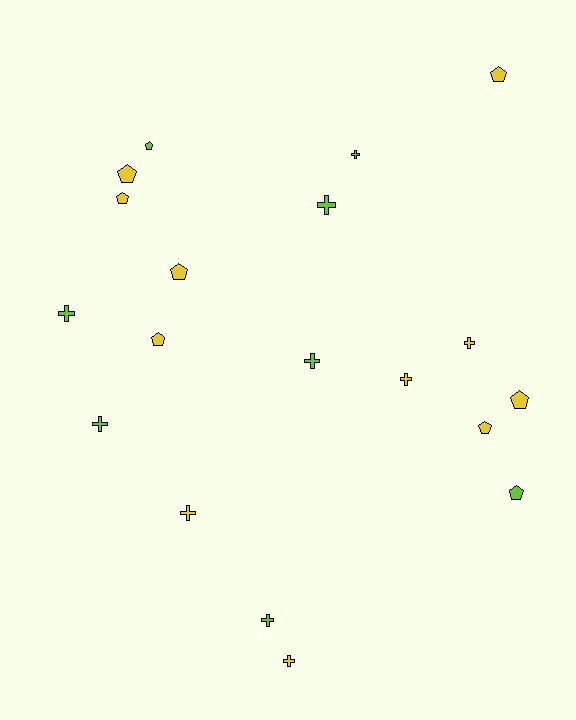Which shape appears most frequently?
Cross, with 10 objects.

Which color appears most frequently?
Yellow, with 11 objects.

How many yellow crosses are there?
There are 4 yellow crosses.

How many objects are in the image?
There are 19 objects.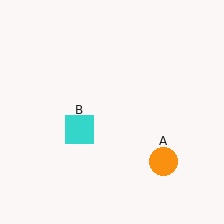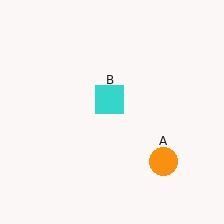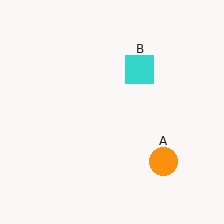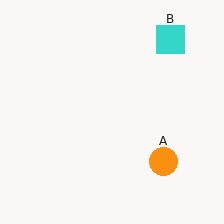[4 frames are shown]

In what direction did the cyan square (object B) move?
The cyan square (object B) moved up and to the right.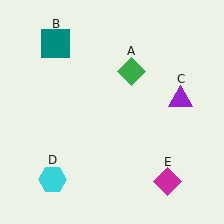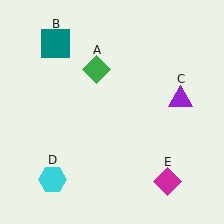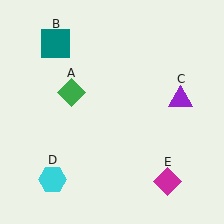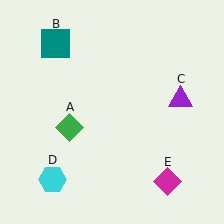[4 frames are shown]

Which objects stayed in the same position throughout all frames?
Teal square (object B) and purple triangle (object C) and cyan hexagon (object D) and magenta diamond (object E) remained stationary.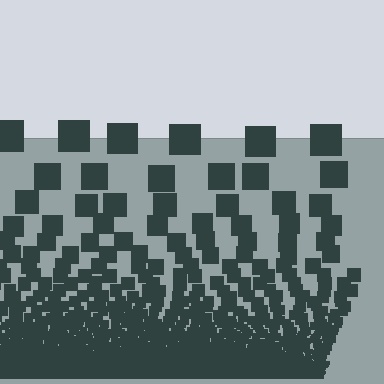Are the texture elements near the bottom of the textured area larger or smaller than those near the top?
Smaller. The gradient is inverted — elements near the bottom are smaller and denser.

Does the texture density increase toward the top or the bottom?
Density increases toward the bottom.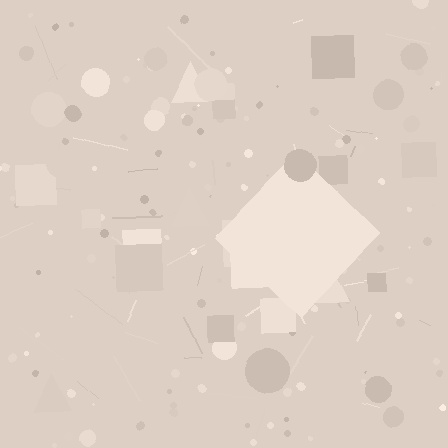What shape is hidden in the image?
A diamond is hidden in the image.